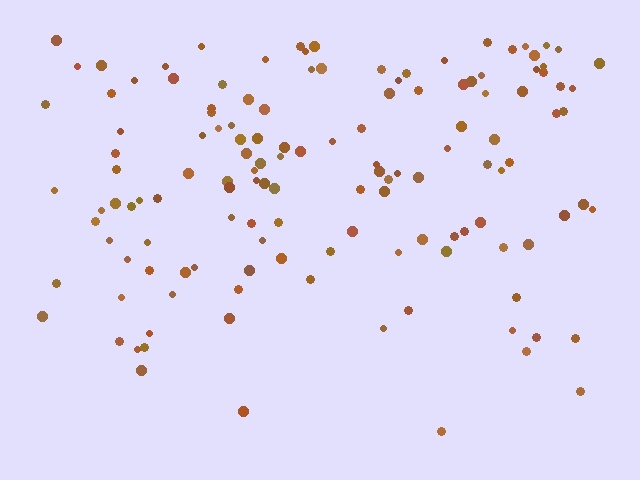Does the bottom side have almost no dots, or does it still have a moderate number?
Still a moderate number, just noticeably fewer than the top.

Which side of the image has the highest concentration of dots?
The top.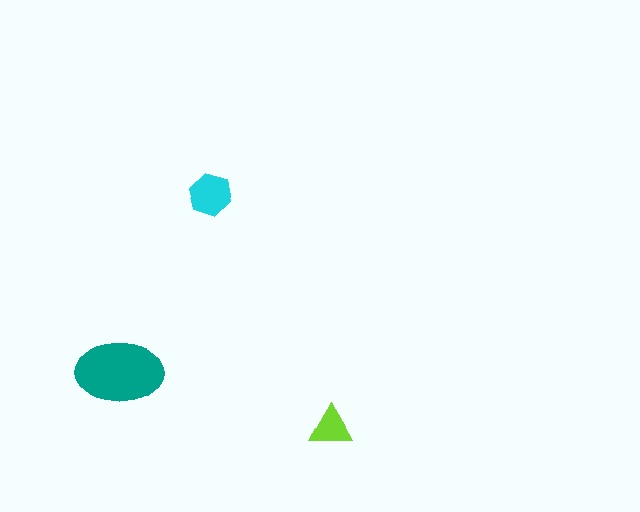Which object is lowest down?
The lime triangle is bottommost.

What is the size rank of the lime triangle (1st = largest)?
3rd.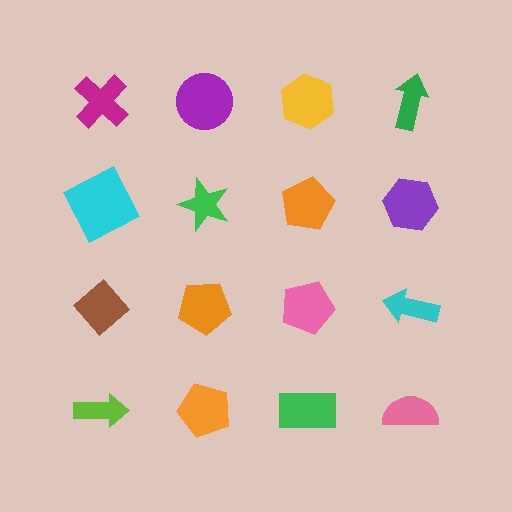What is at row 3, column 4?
A cyan arrow.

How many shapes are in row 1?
4 shapes.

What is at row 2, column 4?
A purple hexagon.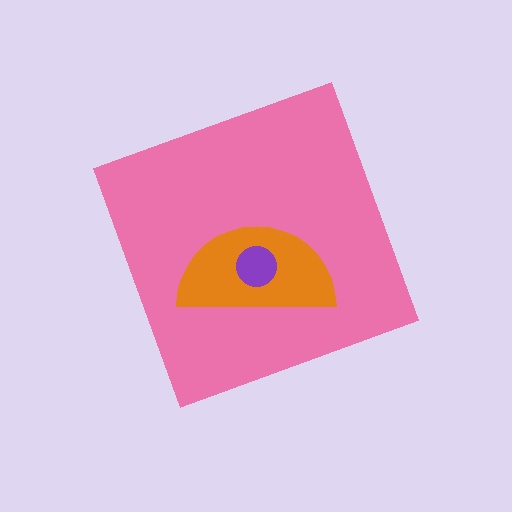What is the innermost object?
The purple circle.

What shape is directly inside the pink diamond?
The orange semicircle.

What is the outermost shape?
The pink diamond.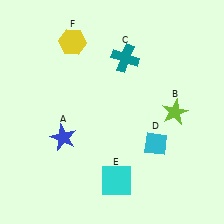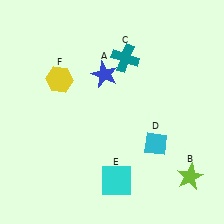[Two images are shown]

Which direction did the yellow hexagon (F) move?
The yellow hexagon (F) moved down.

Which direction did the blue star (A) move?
The blue star (A) moved up.